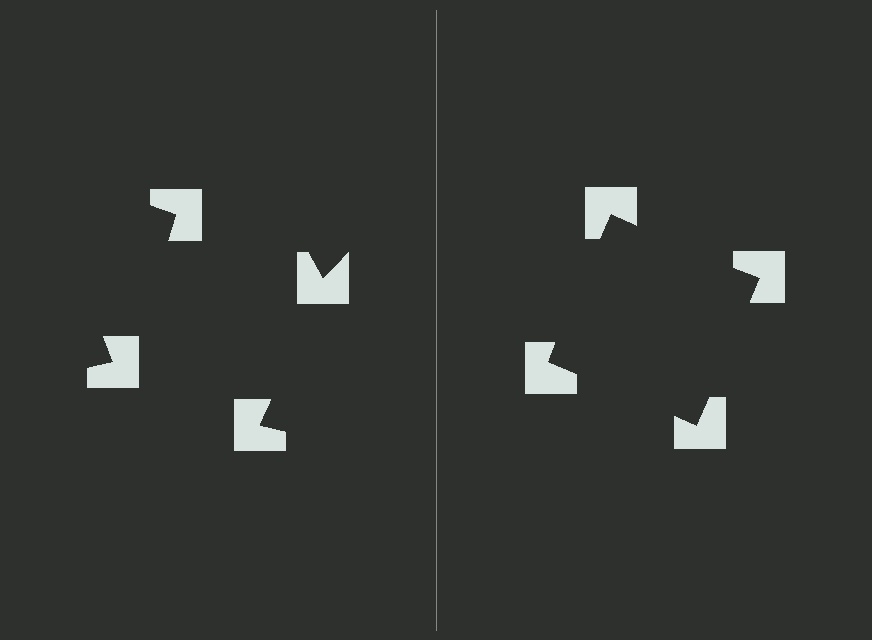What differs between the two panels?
The notched squares are positioned identically on both sides; only the wedge orientations differ. On the right they align to a square; on the left they are misaligned.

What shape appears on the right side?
An illusory square.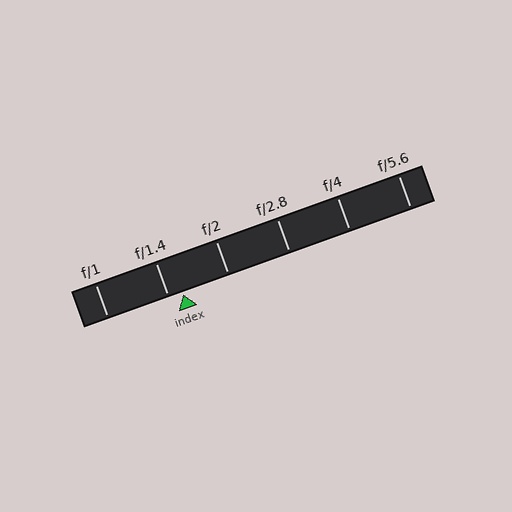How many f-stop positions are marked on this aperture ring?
There are 6 f-stop positions marked.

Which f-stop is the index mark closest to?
The index mark is closest to f/1.4.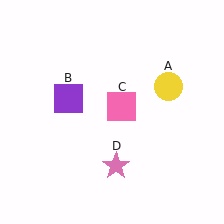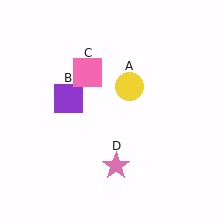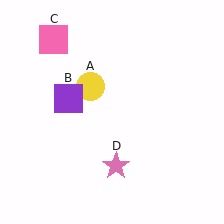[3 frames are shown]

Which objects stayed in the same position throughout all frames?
Purple square (object B) and pink star (object D) remained stationary.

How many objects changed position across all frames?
2 objects changed position: yellow circle (object A), pink square (object C).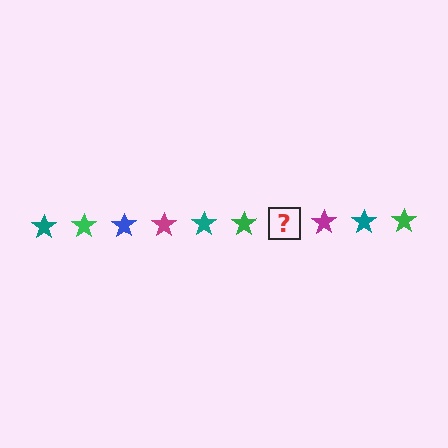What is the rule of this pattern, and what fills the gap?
The rule is that the pattern cycles through teal, green, blue, magenta stars. The gap should be filled with a blue star.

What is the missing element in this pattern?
The missing element is a blue star.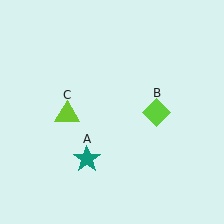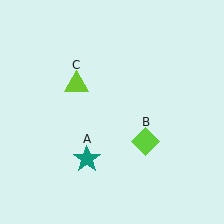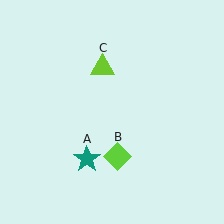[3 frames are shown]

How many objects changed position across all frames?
2 objects changed position: lime diamond (object B), lime triangle (object C).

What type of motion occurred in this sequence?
The lime diamond (object B), lime triangle (object C) rotated clockwise around the center of the scene.